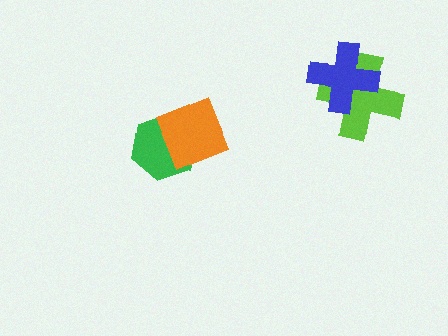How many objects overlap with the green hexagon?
1 object overlaps with the green hexagon.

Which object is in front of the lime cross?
The blue cross is in front of the lime cross.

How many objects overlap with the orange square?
1 object overlaps with the orange square.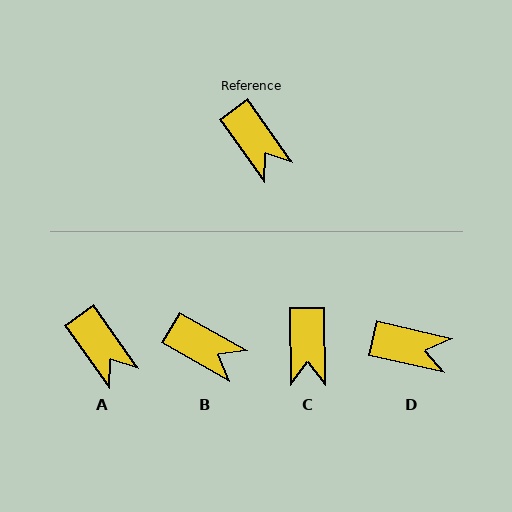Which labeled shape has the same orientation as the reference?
A.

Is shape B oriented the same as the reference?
No, it is off by about 25 degrees.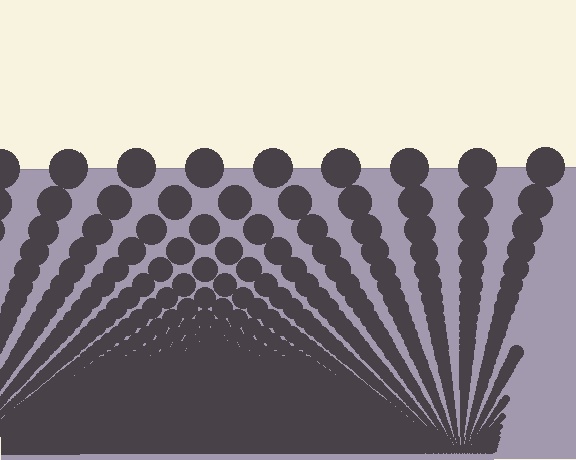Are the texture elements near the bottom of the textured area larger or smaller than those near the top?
Smaller. The gradient is inverted — elements near the bottom are smaller and denser.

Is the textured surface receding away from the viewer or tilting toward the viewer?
The surface appears to tilt toward the viewer. Texture elements get larger and sparser toward the top.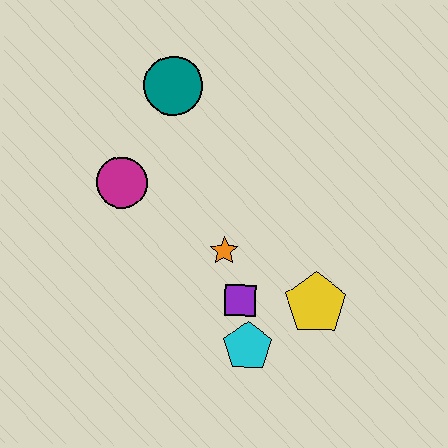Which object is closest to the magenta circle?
The teal circle is closest to the magenta circle.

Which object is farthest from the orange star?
The teal circle is farthest from the orange star.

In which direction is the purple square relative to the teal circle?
The purple square is below the teal circle.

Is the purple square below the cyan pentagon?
No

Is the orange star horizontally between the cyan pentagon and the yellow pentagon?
No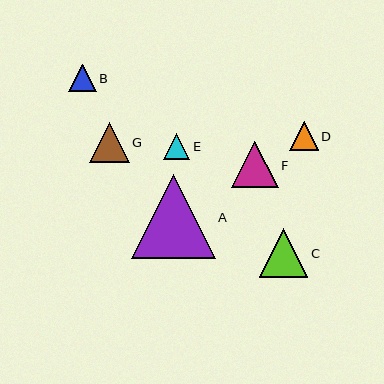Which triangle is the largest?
Triangle A is the largest with a size of approximately 84 pixels.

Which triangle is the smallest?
Triangle E is the smallest with a size of approximately 26 pixels.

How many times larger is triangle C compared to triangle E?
Triangle C is approximately 1.9 times the size of triangle E.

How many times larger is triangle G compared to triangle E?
Triangle G is approximately 1.5 times the size of triangle E.